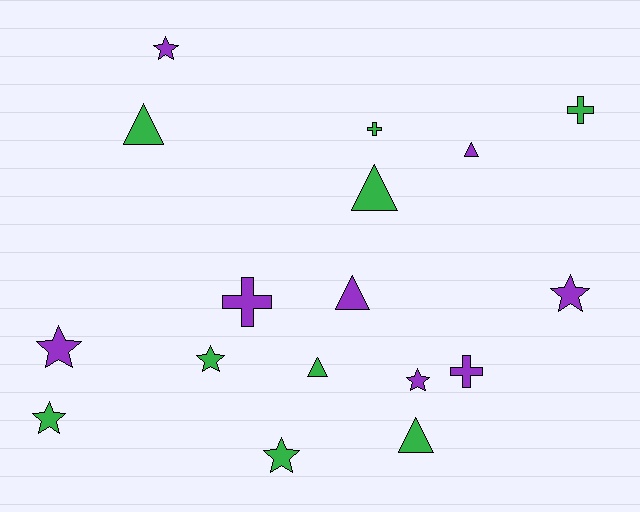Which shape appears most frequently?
Star, with 7 objects.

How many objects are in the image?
There are 17 objects.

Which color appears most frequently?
Green, with 9 objects.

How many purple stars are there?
There are 4 purple stars.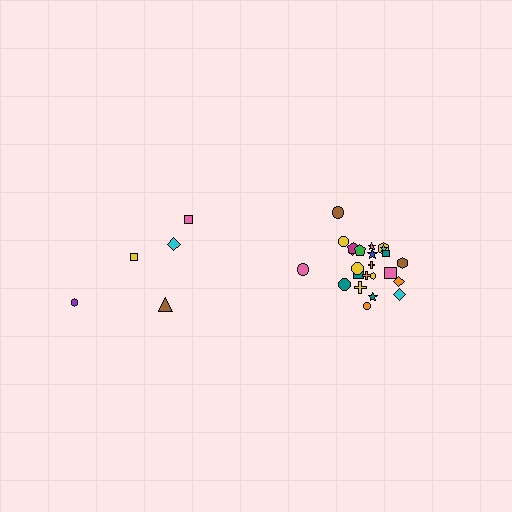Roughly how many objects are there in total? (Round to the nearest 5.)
Roughly 30 objects in total.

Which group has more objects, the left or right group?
The right group.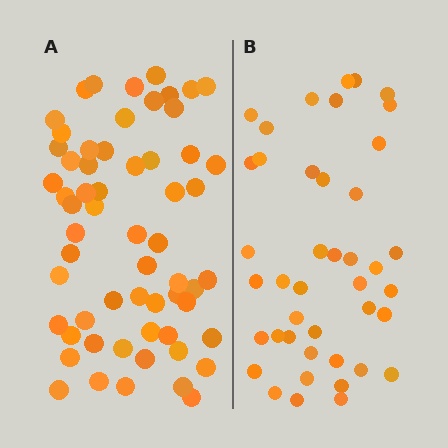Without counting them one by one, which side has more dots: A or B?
Region A (the left region) has more dots.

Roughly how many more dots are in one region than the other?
Region A has approximately 20 more dots than region B.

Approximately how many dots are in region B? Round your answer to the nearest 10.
About 40 dots. (The exact count is 42, which rounds to 40.)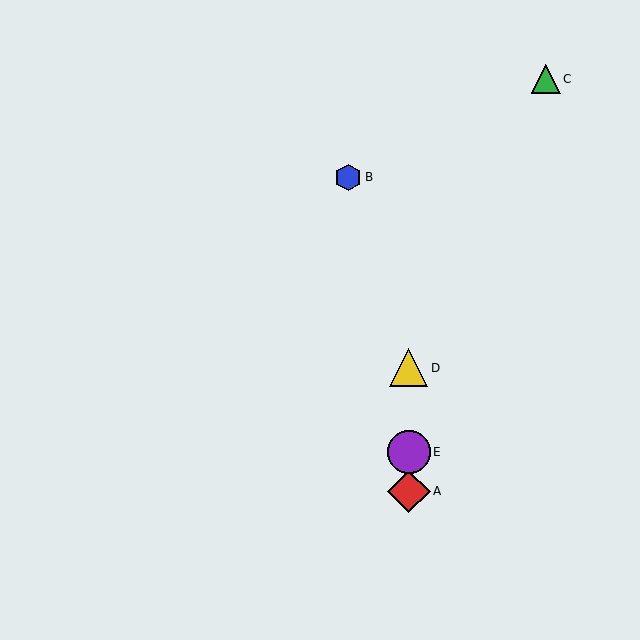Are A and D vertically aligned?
Yes, both are at x≈409.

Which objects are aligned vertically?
Objects A, D, E are aligned vertically.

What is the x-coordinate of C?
Object C is at x≈546.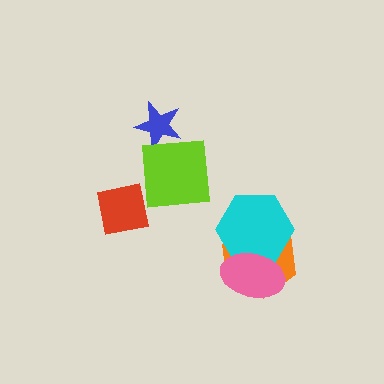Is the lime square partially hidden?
Yes, it is partially covered by another shape.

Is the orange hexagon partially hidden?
Yes, it is partially covered by another shape.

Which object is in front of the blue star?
The lime square is in front of the blue star.